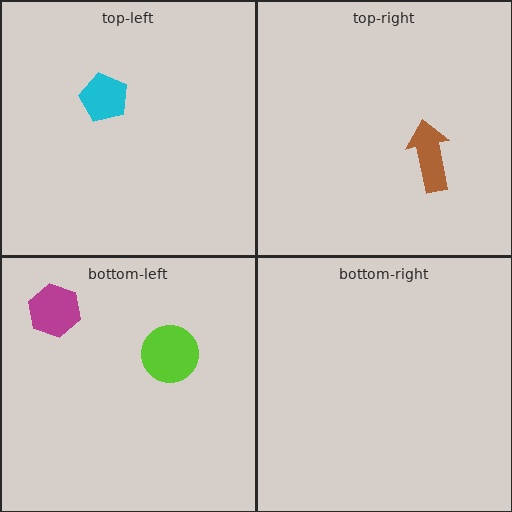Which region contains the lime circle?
The bottom-left region.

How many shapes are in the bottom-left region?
2.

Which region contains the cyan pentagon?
The top-left region.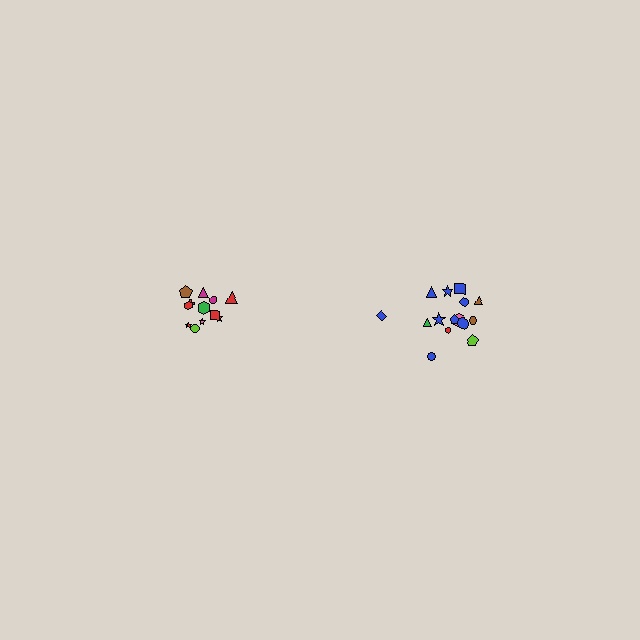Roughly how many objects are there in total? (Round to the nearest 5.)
Roughly 25 objects in total.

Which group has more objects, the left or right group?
The right group.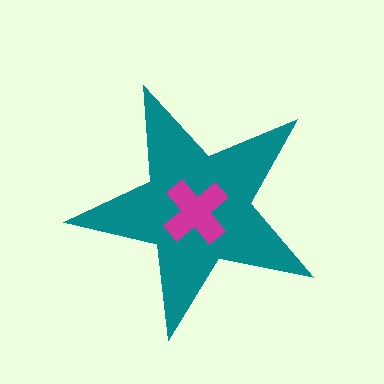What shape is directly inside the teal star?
The magenta cross.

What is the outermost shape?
The teal star.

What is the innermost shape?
The magenta cross.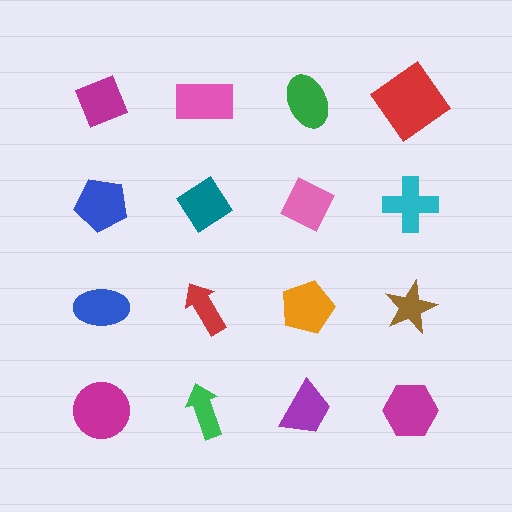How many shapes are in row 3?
4 shapes.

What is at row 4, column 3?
A purple trapezoid.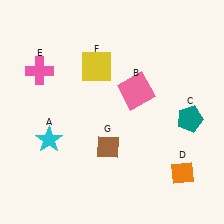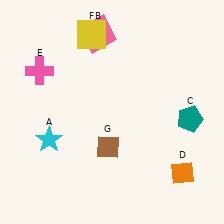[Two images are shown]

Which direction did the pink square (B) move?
The pink square (B) moved up.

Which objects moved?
The objects that moved are: the pink square (B), the yellow square (F).